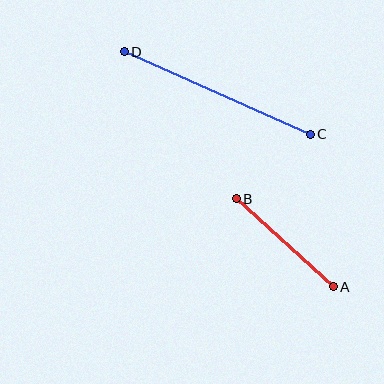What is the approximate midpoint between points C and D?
The midpoint is at approximately (217, 93) pixels.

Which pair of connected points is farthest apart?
Points C and D are farthest apart.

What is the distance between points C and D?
The distance is approximately 203 pixels.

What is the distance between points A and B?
The distance is approximately 131 pixels.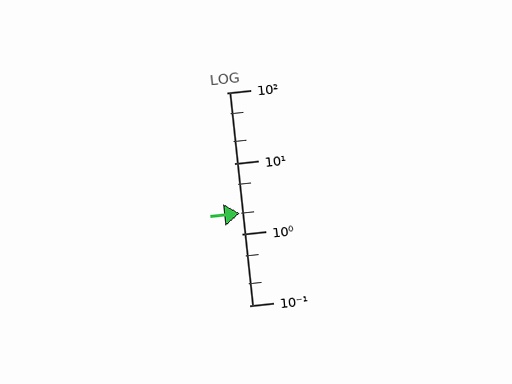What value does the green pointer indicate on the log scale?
The pointer indicates approximately 2.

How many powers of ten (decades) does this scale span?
The scale spans 3 decades, from 0.1 to 100.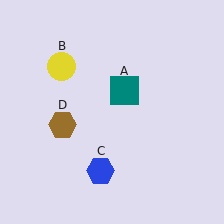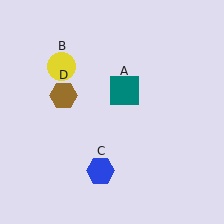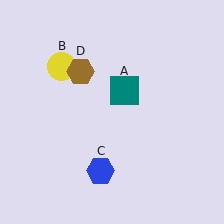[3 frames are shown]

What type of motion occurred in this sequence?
The brown hexagon (object D) rotated clockwise around the center of the scene.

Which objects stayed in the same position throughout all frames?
Teal square (object A) and yellow circle (object B) and blue hexagon (object C) remained stationary.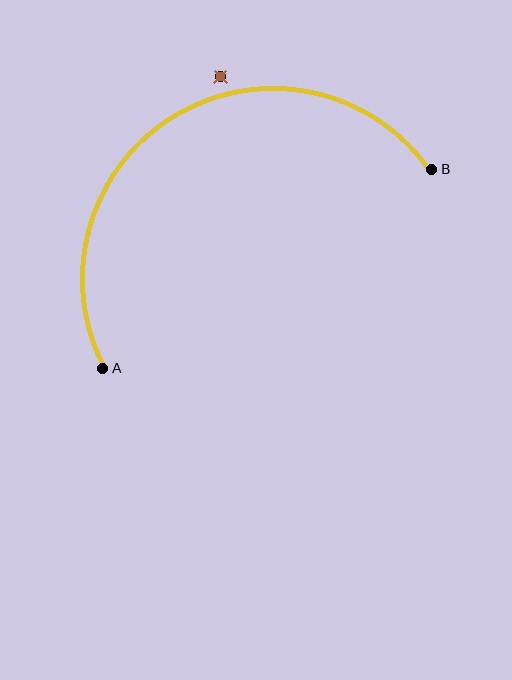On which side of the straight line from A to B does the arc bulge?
The arc bulges above the straight line connecting A and B.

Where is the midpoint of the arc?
The arc midpoint is the point on the curve farthest from the straight line joining A and B. It sits above that line.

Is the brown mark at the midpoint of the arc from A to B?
No — the brown mark does not lie on the arc at all. It sits slightly outside the curve.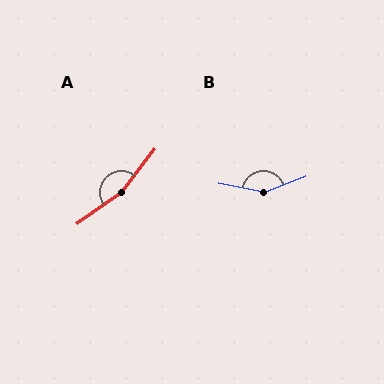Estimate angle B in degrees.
Approximately 148 degrees.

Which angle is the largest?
A, at approximately 163 degrees.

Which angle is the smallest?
B, at approximately 148 degrees.